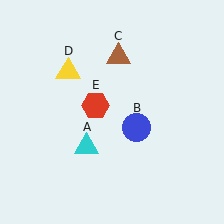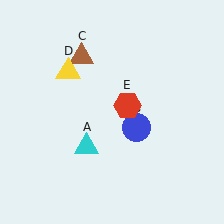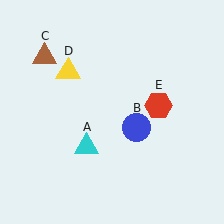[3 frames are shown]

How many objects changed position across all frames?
2 objects changed position: brown triangle (object C), red hexagon (object E).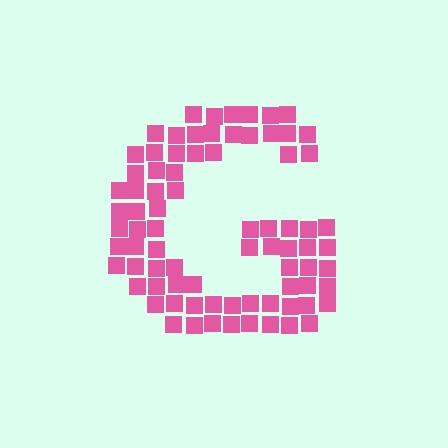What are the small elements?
The small elements are squares.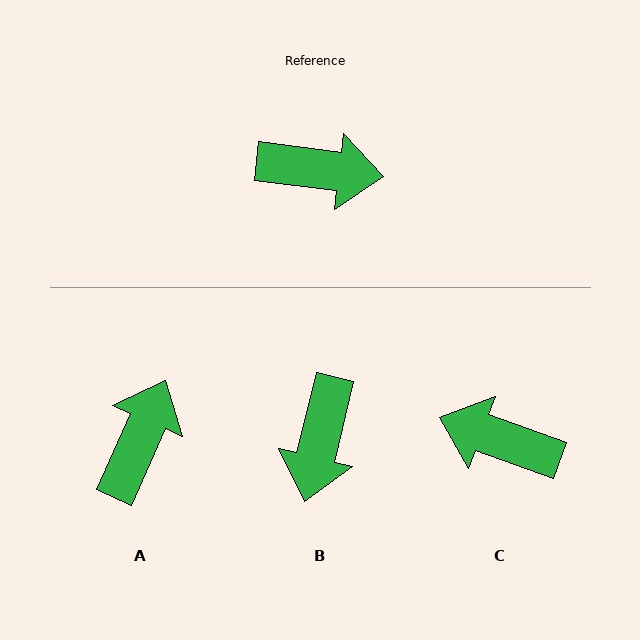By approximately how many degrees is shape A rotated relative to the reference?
Approximately 73 degrees counter-clockwise.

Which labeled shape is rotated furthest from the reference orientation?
C, about 167 degrees away.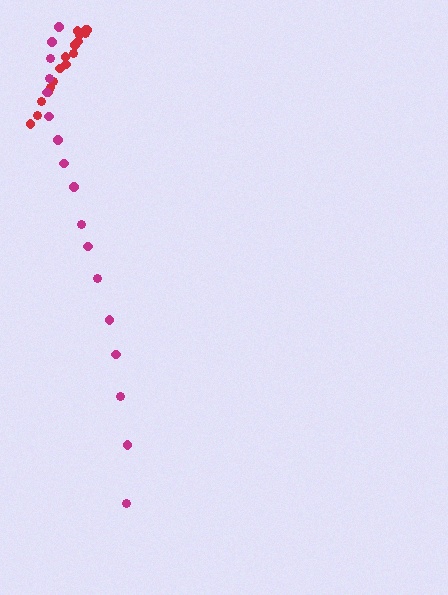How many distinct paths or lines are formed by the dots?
There are 2 distinct paths.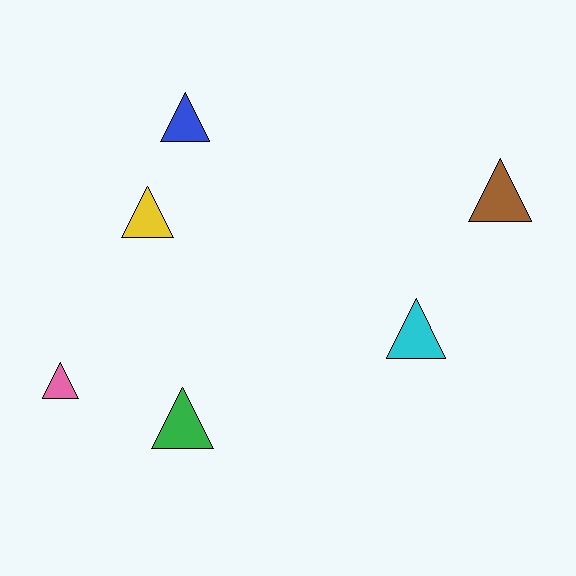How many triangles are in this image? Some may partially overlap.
There are 6 triangles.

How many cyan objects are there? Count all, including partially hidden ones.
There is 1 cyan object.